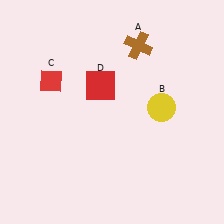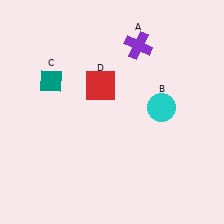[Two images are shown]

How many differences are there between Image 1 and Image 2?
There are 3 differences between the two images.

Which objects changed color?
A changed from brown to purple. B changed from yellow to cyan. C changed from red to teal.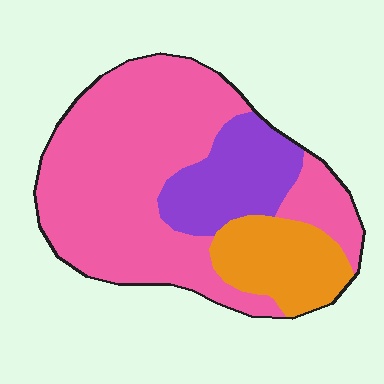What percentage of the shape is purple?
Purple takes up about one fifth (1/5) of the shape.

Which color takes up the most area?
Pink, at roughly 65%.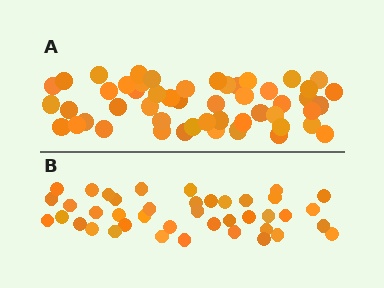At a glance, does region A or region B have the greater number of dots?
Region A (the top region) has more dots.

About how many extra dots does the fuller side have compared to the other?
Region A has roughly 10 or so more dots than region B.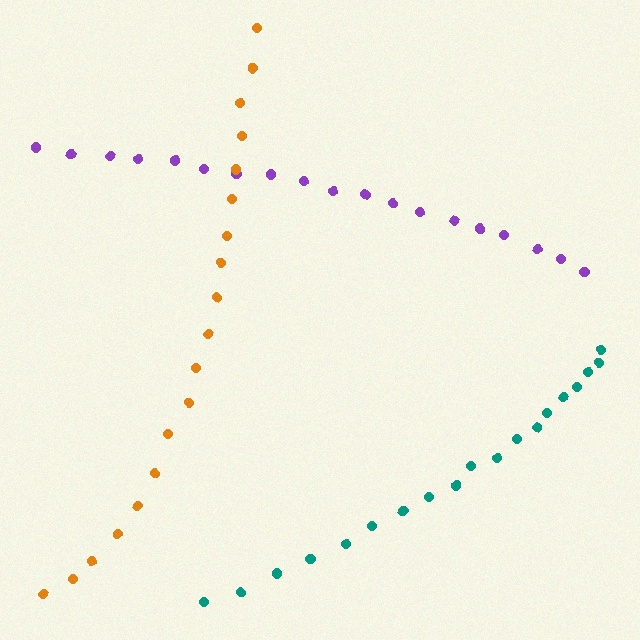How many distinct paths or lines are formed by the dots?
There are 3 distinct paths.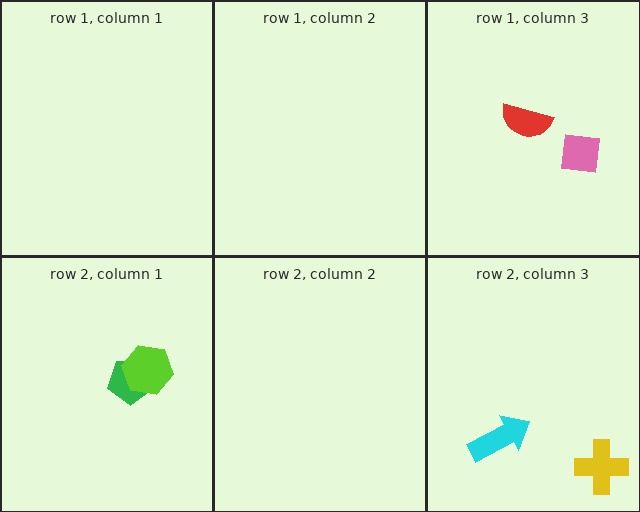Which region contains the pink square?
The row 1, column 3 region.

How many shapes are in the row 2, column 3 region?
2.